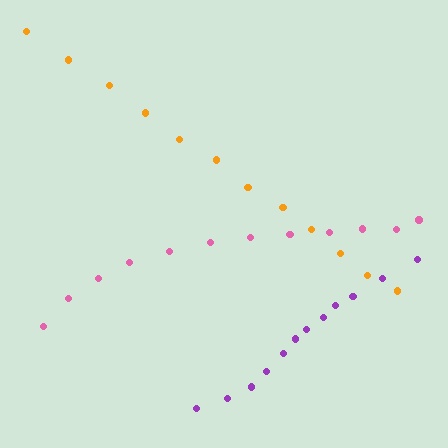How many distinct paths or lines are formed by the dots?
There are 3 distinct paths.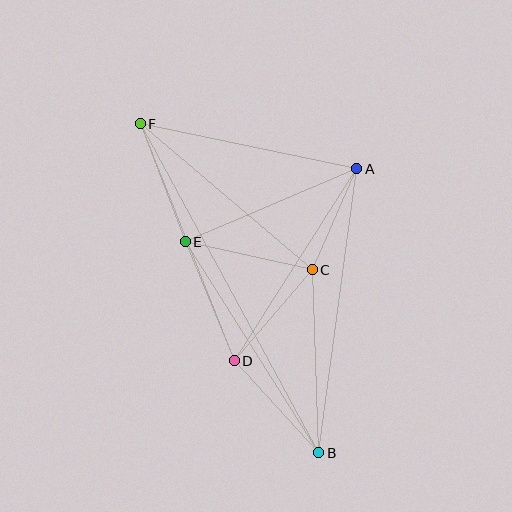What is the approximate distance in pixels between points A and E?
The distance between A and E is approximately 186 pixels.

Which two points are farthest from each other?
Points B and F are farthest from each other.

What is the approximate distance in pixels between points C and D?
The distance between C and D is approximately 120 pixels.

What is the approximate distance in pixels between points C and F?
The distance between C and F is approximately 226 pixels.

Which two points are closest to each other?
Points A and C are closest to each other.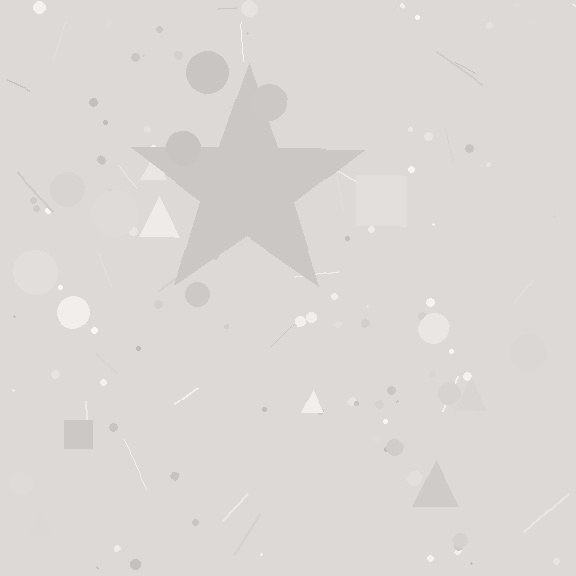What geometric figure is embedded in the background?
A star is embedded in the background.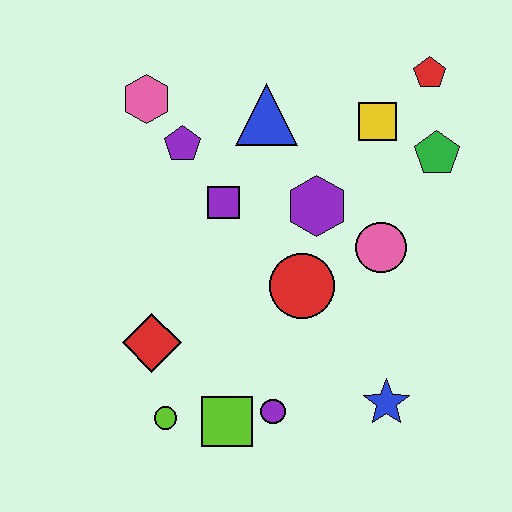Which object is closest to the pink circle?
The purple hexagon is closest to the pink circle.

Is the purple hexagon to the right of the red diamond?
Yes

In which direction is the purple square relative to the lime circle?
The purple square is above the lime circle.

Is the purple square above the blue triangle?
No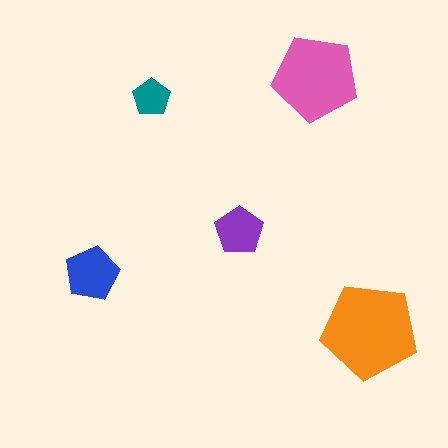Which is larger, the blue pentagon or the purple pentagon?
The blue one.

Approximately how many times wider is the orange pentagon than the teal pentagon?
About 2.5 times wider.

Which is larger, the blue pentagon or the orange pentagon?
The orange one.